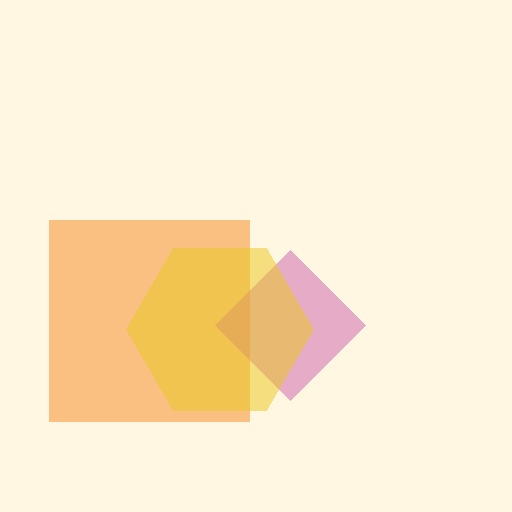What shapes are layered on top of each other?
The layered shapes are: an orange square, a magenta diamond, a yellow hexagon.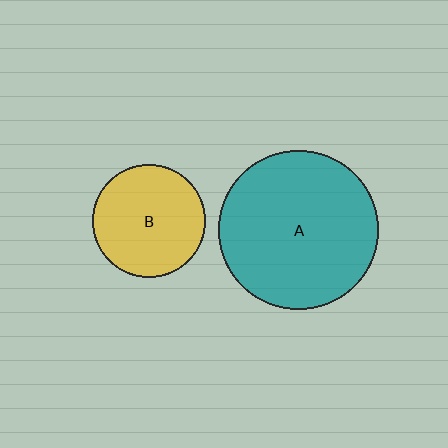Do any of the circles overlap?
No, none of the circles overlap.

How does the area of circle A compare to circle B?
Approximately 2.0 times.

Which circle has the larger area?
Circle A (teal).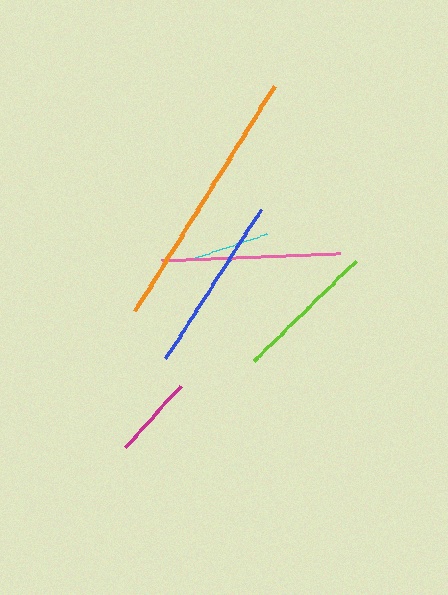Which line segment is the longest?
The orange line is the longest at approximately 265 pixels.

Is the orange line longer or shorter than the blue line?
The orange line is longer than the blue line.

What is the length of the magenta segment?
The magenta segment is approximately 82 pixels long.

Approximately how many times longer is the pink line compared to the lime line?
The pink line is approximately 1.2 times the length of the lime line.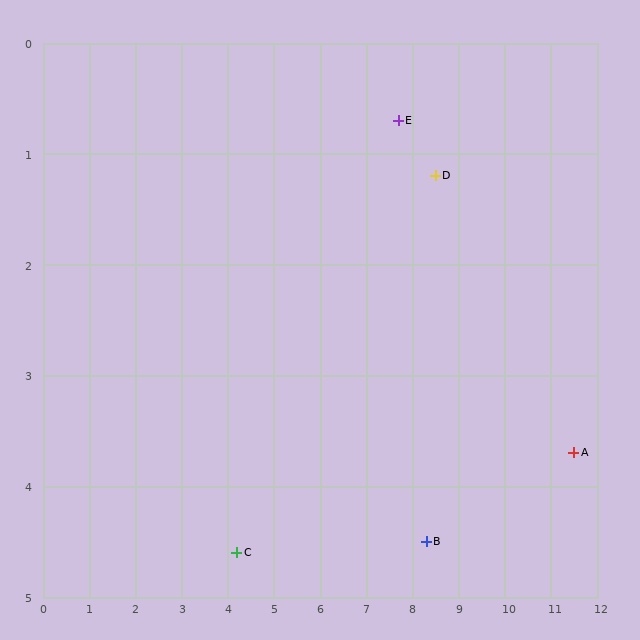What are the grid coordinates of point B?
Point B is at approximately (8.3, 4.5).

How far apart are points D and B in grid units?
Points D and B are about 3.3 grid units apart.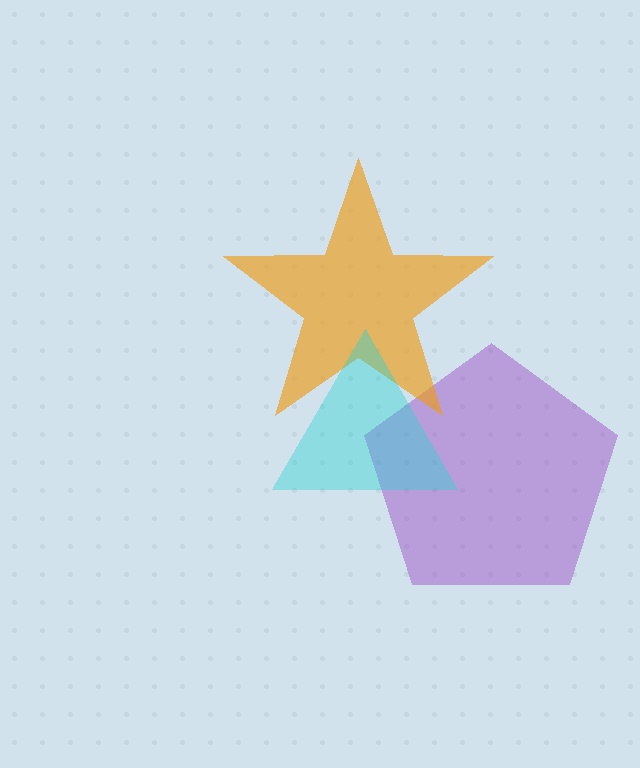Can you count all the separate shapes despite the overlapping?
Yes, there are 3 separate shapes.